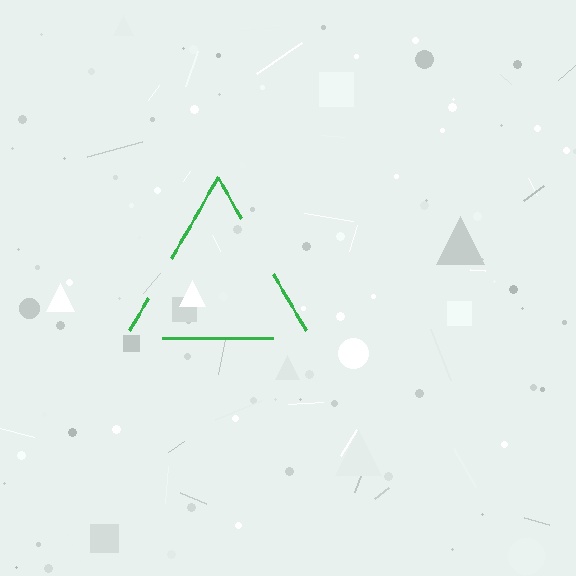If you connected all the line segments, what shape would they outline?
They would outline a triangle.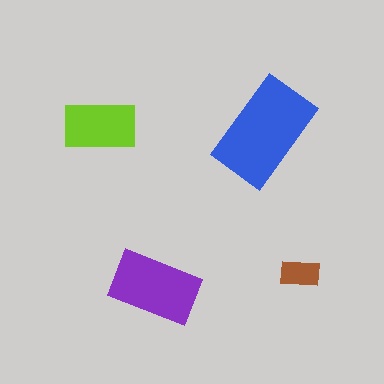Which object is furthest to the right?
The brown rectangle is rightmost.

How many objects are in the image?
There are 4 objects in the image.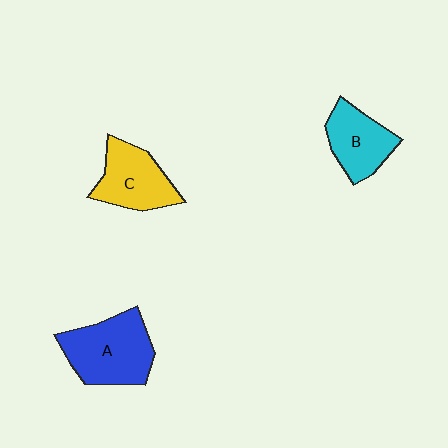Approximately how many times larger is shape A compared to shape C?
Approximately 1.3 times.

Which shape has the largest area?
Shape A (blue).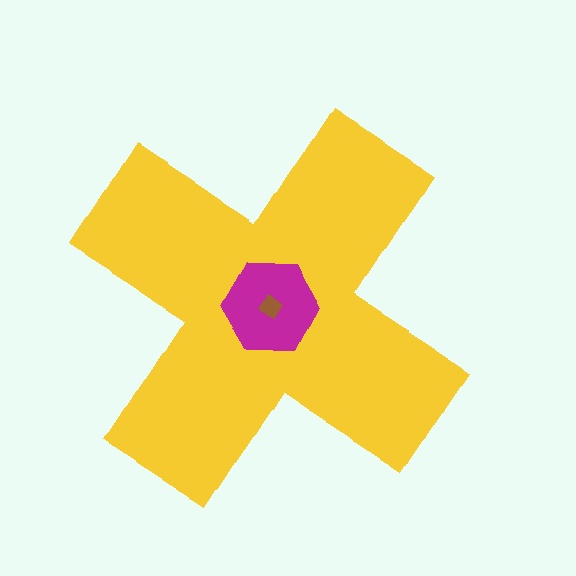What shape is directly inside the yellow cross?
The magenta hexagon.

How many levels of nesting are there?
3.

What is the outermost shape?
The yellow cross.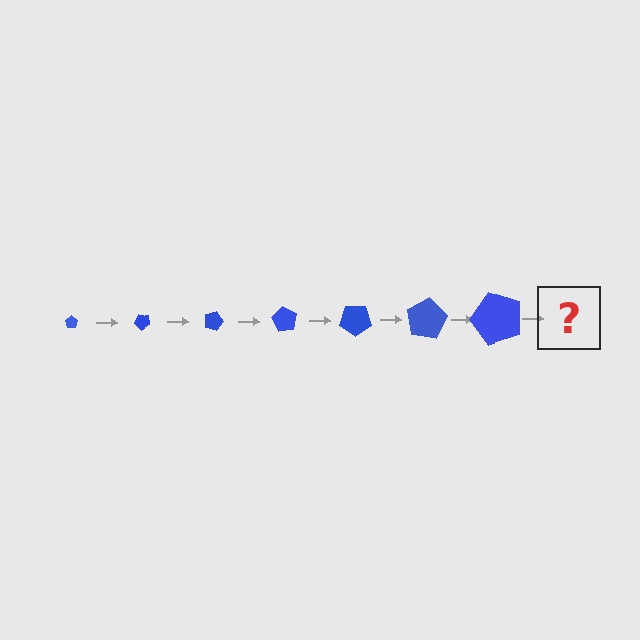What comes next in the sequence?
The next element should be a pentagon, larger than the previous one and rotated 315 degrees from the start.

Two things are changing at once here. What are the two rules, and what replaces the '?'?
The two rules are that the pentagon grows larger each step and it rotates 45 degrees each step. The '?' should be a pentagon, larger than the previous one and rotated 315 degrees from the start.